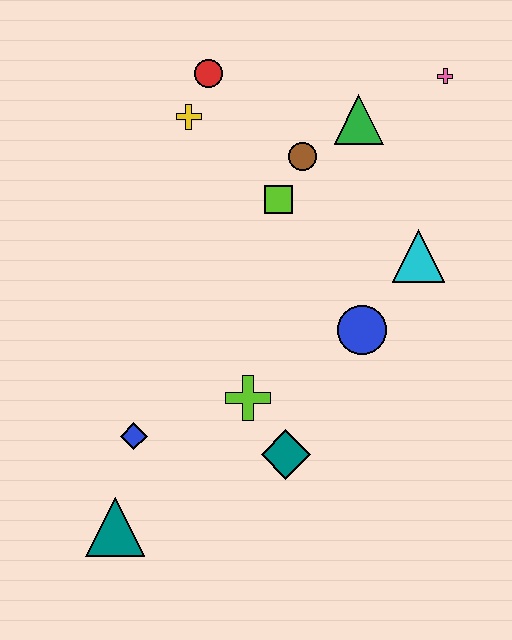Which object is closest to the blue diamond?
The teal triangle is closest to the blue diamond.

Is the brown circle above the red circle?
No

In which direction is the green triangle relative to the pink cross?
The green triangle is to the left of the pink cross.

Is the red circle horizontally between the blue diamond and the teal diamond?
Yes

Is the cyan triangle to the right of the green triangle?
Yes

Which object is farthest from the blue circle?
The teal triangle is farthest from the blue circle.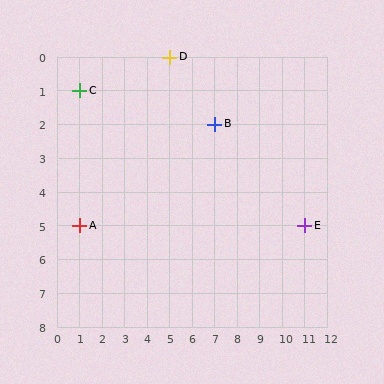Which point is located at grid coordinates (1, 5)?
Point A is at (1, 5).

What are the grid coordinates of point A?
Point A is at grid coordinates (1, 5).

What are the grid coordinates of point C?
Point C is at grid coordinates (1, 1).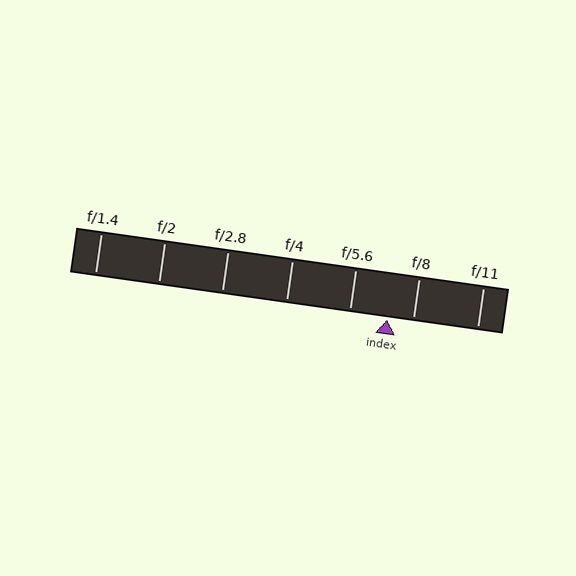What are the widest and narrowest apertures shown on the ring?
The widest aperture shown is f/1.4 and the narrowest is f/11.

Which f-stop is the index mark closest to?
The index mark is closest to f/8.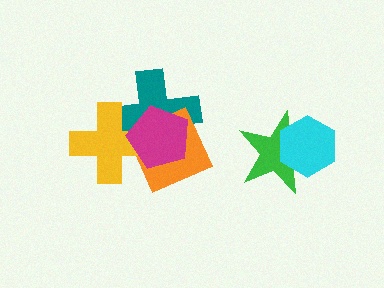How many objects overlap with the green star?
1 object overlaps with the green star.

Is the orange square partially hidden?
Yes, it is partially covered by another shape.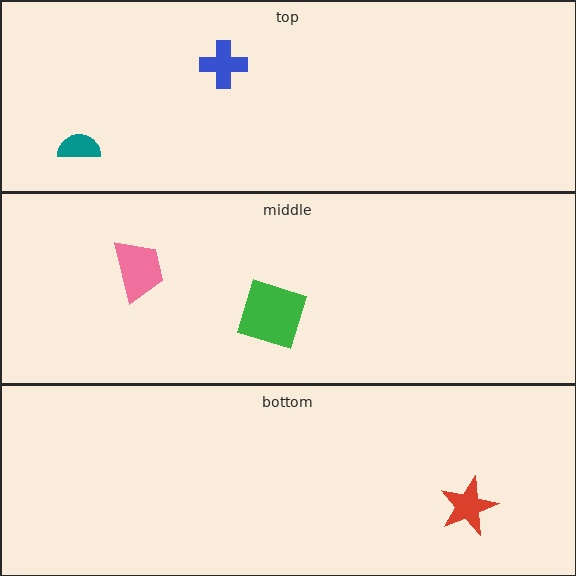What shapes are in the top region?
The blue cross, the teal semicircle.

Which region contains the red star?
The bottom region.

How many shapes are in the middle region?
2.